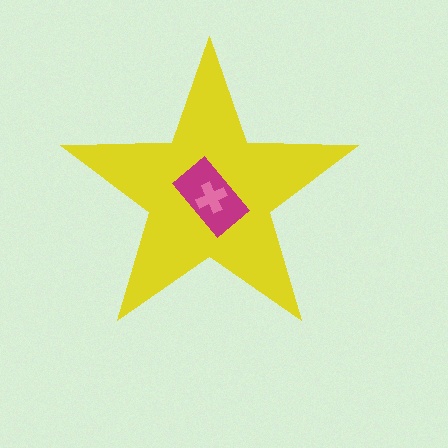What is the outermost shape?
The yellow star.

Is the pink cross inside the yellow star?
Yes.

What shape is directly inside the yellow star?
The magenta rectangle.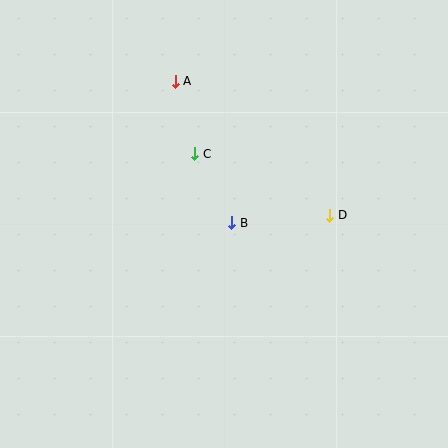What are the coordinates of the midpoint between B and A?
The midpoint between B and A is at (203, 152).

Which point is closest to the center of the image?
Point B at (232, 223) is closest to the center.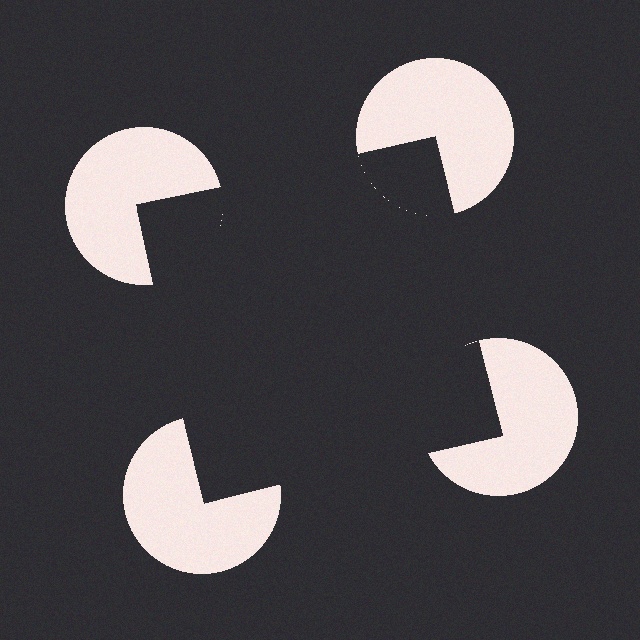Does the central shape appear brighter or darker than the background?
It typically appears slightly darker than the background, even though no actual brightness change is drawn.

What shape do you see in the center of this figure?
An illusory square — its edges are inferred from the aligned wedge cuts in the pac-man discs, not physically drawn.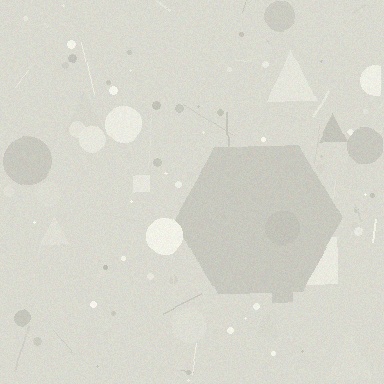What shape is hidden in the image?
A hexagon is hidden in the image.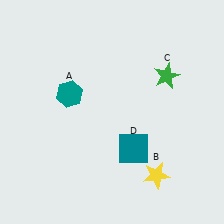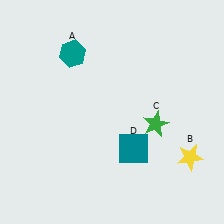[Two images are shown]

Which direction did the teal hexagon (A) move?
The teal hexagon (A) moved up.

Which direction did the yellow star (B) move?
The yellow star (B) moved right.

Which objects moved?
The objects that moved are: the teal hexagon (A), the yellow star (B), the green star (C).